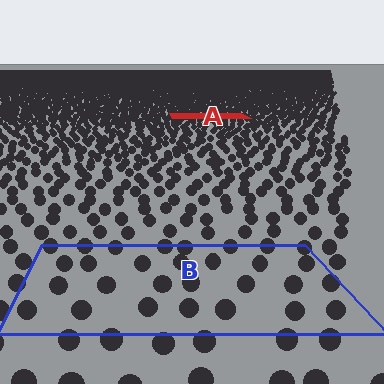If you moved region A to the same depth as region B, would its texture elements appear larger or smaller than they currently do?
They would appear larger. At a closer depth, the same texture elements are projected at a bigger on-screen size.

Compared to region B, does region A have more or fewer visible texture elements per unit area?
Region A has more texture elements per unit area — they are packed more densely because it is farther away.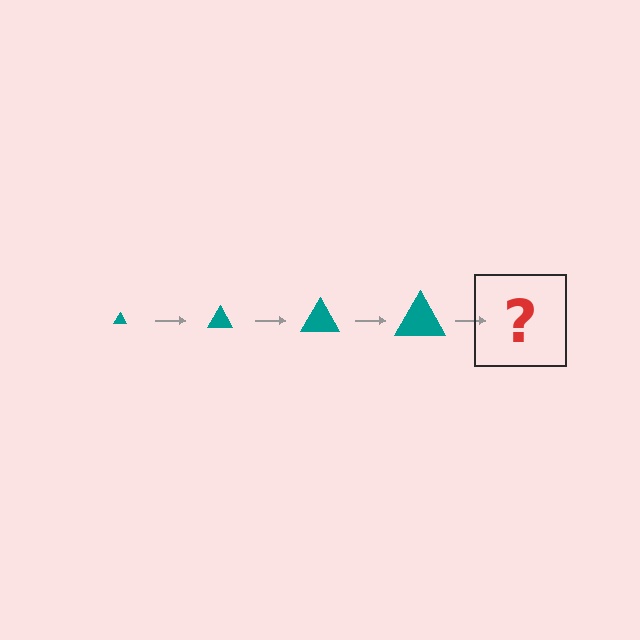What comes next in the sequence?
The next element should be a teal triangle, larger than the previous one.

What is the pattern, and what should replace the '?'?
The pattern is that the triangle gets progressively larger each step. The '?' should be a teal triangle, larger than the previous one.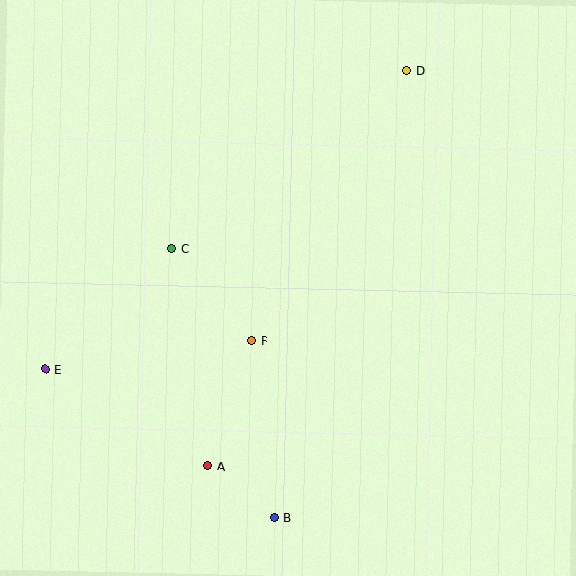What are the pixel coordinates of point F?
Point F is at (252, 341).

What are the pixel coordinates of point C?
Point C is at (172, 248).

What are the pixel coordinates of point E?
Point E is at (45, 369).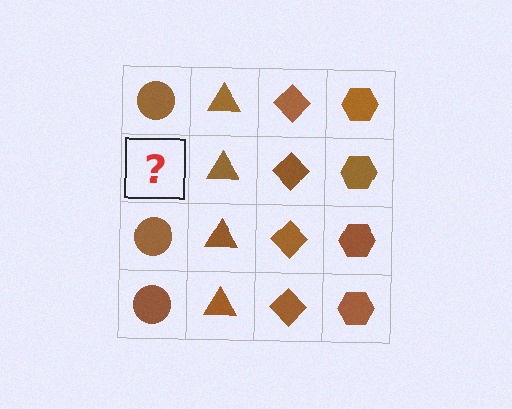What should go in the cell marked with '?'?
The missing cell should contain a brown circle.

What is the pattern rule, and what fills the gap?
The rule is that each column has a consistent shape. The gap should be filled with a brown circle.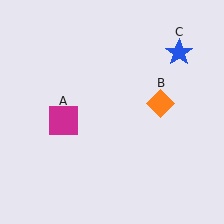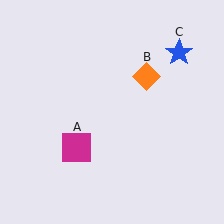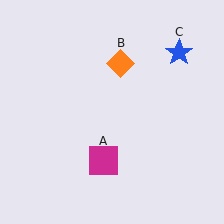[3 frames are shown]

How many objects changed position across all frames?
2 objects changed position: magenta square (object A), orange diamond (object B).